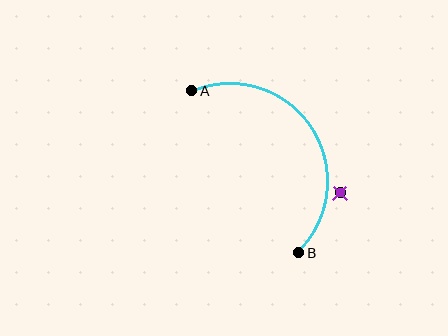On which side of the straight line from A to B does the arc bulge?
The arc bulges to the right of the straight line connecting A and B.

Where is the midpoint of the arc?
The arc midpoint is the point on the curve farthest from the straight line joining A and B. It sits to the right of that line.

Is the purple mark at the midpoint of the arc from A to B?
No — the purple mark does not lie on the arc at all. It sits slightly outside the curve.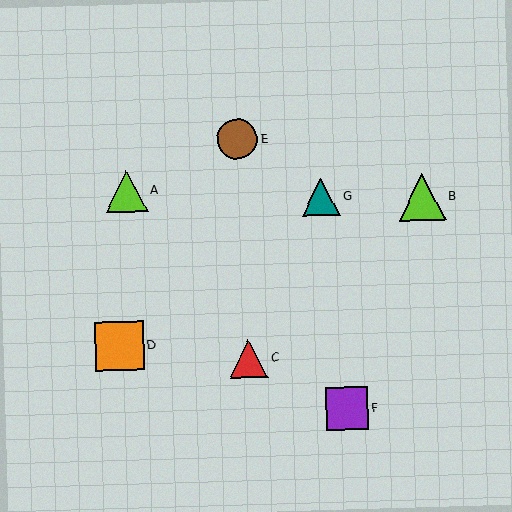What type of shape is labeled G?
Shape G is a teal triangle.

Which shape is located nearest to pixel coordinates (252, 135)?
The brown circle (labeled E) at (237, 139) is nearest to that location.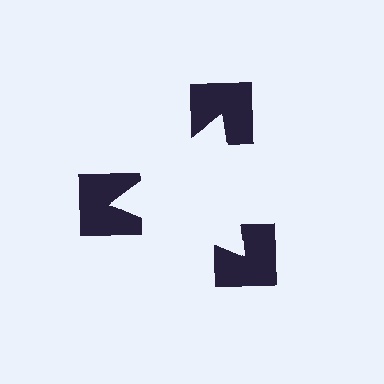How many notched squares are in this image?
There are 3 — one at each vertex of the illusory triangle.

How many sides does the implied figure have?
3 sides.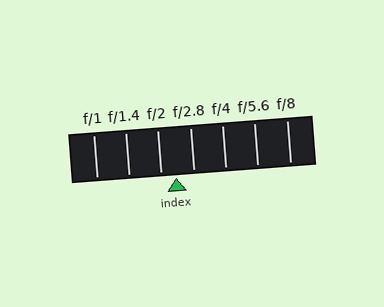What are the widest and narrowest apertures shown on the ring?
The widest aperture shown is f/1 and the narrowest is f/8.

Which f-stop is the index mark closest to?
The index mark is closest to f/2.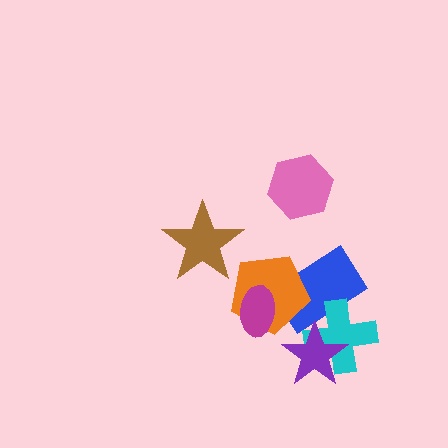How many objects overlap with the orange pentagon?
2 objects overlap with the orange pentagon.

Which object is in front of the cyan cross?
The purple star is in front of the cyan cross.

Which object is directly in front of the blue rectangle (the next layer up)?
The cyan cross is directly in front of the blue rectangle.